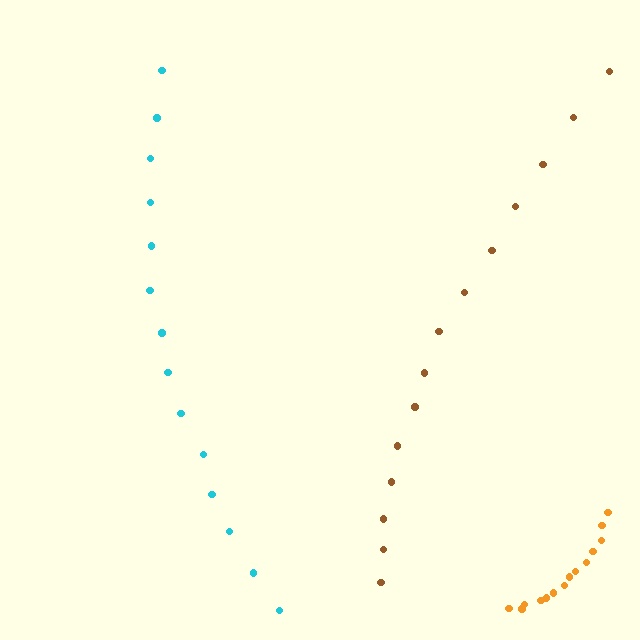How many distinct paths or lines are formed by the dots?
There are 3 distinct paths.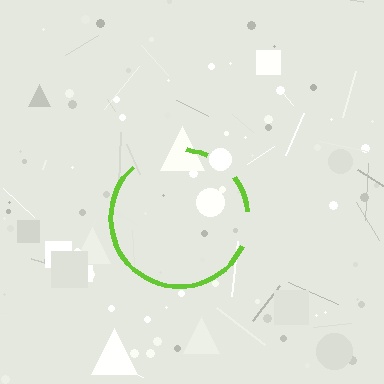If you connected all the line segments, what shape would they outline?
They would outline a circle.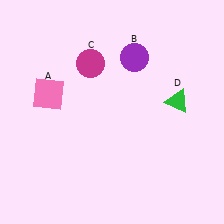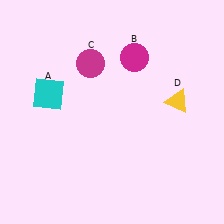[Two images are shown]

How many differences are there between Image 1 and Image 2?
There are 3 differences between the two images.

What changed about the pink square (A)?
In Image 1, A is pink. In Image 2, it changed to cyan.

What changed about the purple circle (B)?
In Image 1, B is purple. In Image 2, it changed to magenta.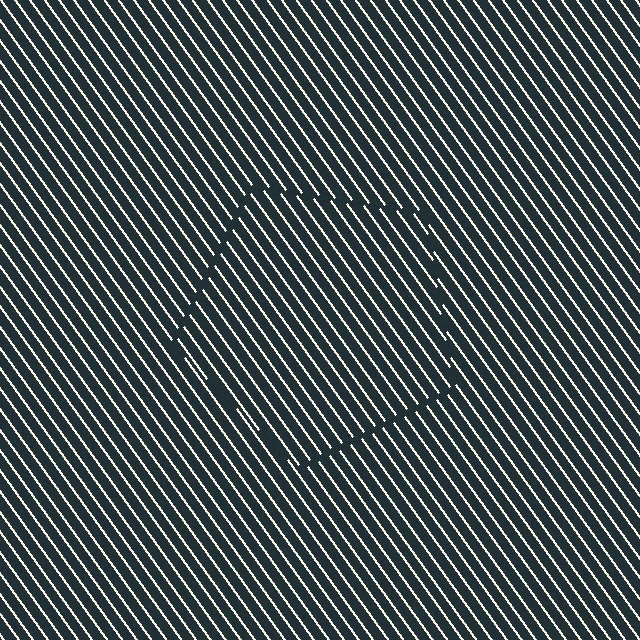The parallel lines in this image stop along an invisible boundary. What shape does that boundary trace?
An illusory pentagon. The interior of the shape contains the same grating, shifted by half a period — the contour is defined by the phase discontinuity where line-ends from the inner and outer gratings abut.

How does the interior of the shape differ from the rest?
The interior of the shape contains the same grating, shifted by half a period — the contour is defined by the phase discontinuity where line-ends from the inner and outer gratings abut.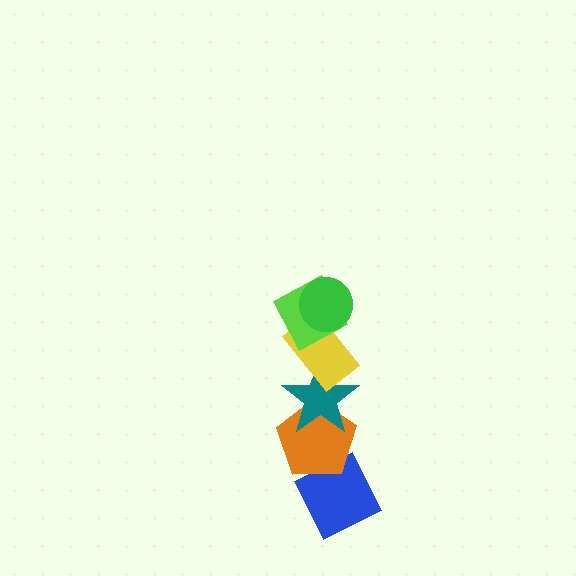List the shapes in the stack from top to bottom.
From top to bottom: the green circle, the lime diamond, the yellow rectangle, the teal star, the orange pentagon, the blue diamond.